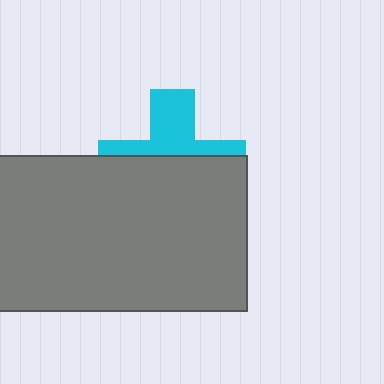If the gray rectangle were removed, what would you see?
You would see the complete cyan cross.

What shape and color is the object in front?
The object in front is a gray rectangle.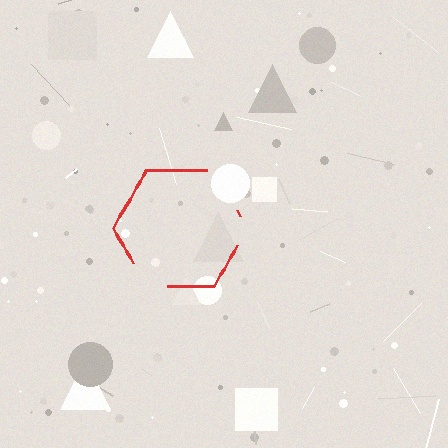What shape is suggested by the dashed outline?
The dashed outline suggests a hexagon.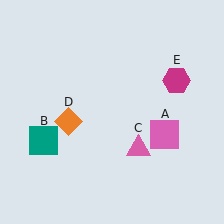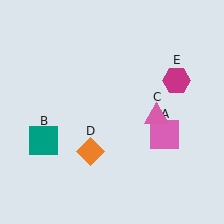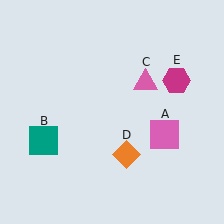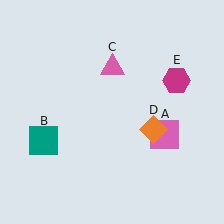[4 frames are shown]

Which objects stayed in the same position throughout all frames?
Pink square (object A) and teal square (object B) and magenta hexagon (object E) remained stationary.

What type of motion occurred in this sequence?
The pink triangle (object C), orange diamond (object D) rotated counterclockwise around the center of the scene.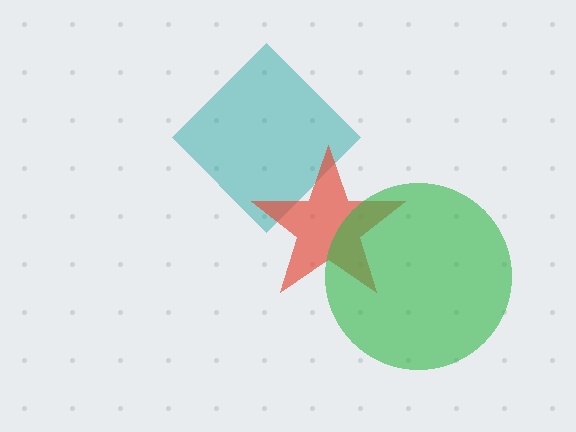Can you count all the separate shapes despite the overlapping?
Yes, there are 3 separate shapes.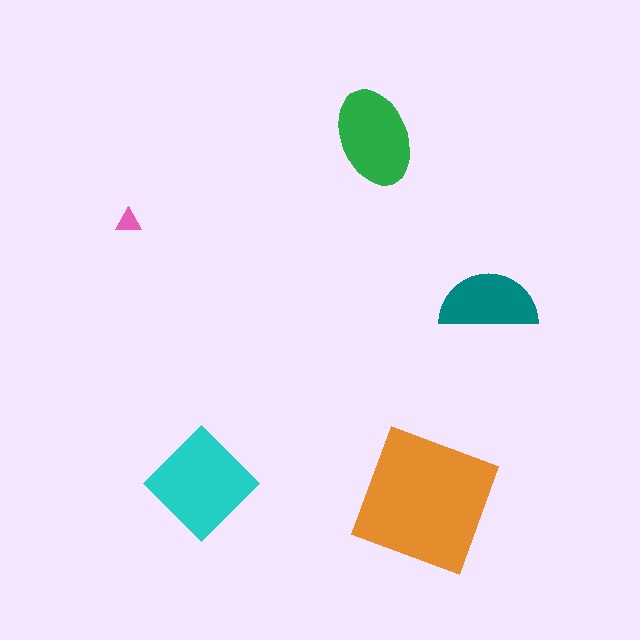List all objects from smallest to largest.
The pink triangle, the teal semicircle, the green ellipse, the cyan diamond, the orange square.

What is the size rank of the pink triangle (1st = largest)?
5th.